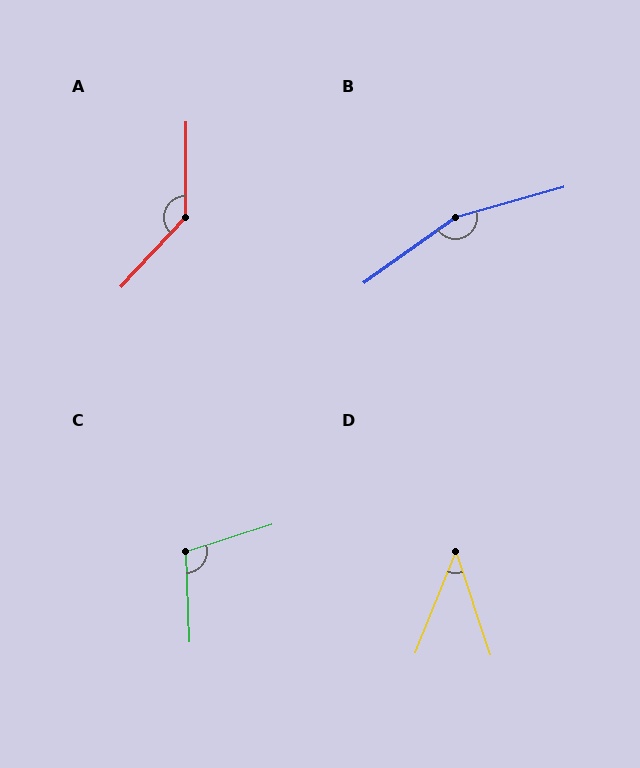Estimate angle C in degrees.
Approximately 105 degrees.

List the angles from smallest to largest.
D (41°), C (105°), A (137°), B (160°).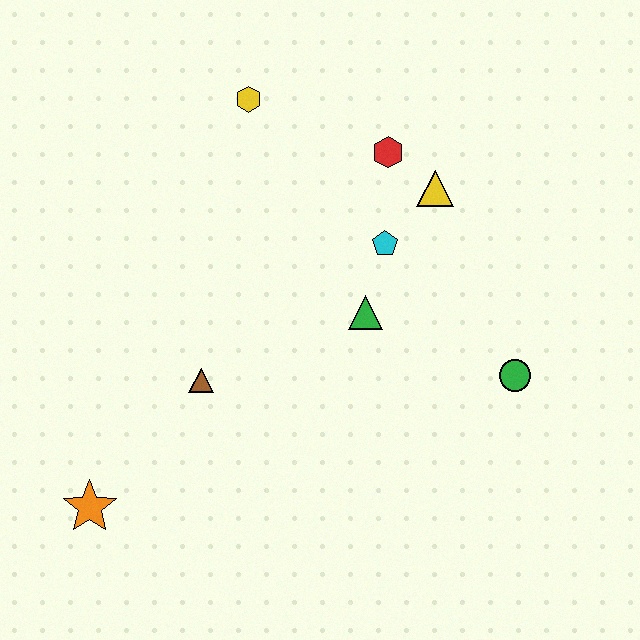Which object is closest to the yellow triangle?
The red hexagon is closest to the yellow triangle.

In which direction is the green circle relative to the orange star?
The green circle is to the right of the orange star.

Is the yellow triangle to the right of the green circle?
No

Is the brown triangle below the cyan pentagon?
Yes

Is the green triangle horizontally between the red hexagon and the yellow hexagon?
Yes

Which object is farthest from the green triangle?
The orange star is farthest from the green triangle.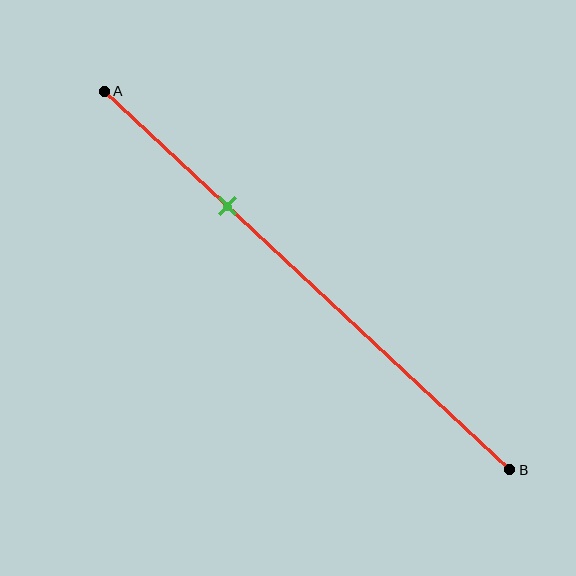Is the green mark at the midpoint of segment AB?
No, the mark is at about 30% from A, not at the 50% midpoint.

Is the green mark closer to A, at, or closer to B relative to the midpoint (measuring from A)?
The green mark is closer to point A than the midpoint of segment AB.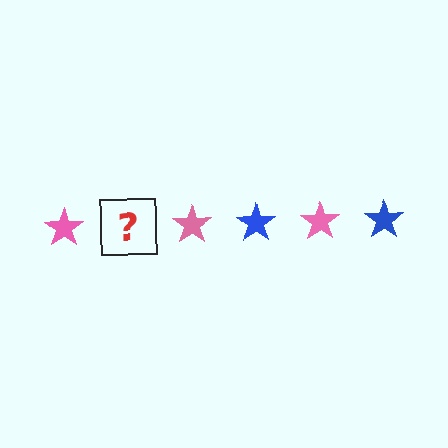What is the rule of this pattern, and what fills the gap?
The rule is that the pattern cycles through pink, blue stars. The gap should be filled with a blue star.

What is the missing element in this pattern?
The missing element is a blue star.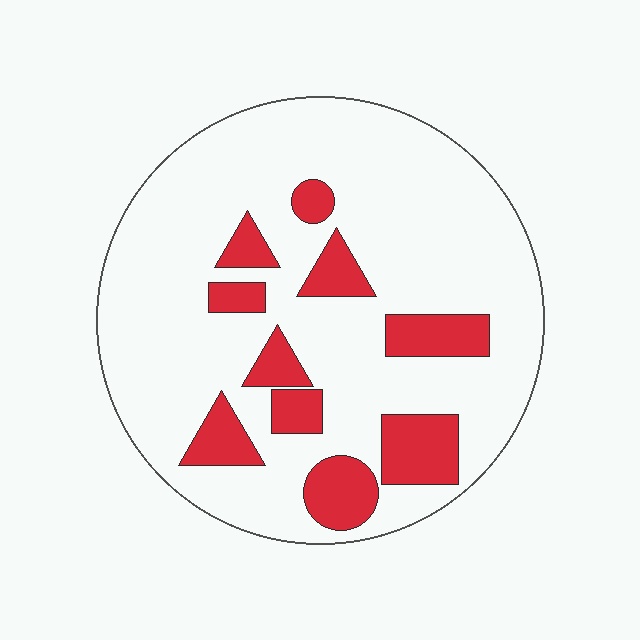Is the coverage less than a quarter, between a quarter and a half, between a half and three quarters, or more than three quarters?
Less than a quarter.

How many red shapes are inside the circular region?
10.